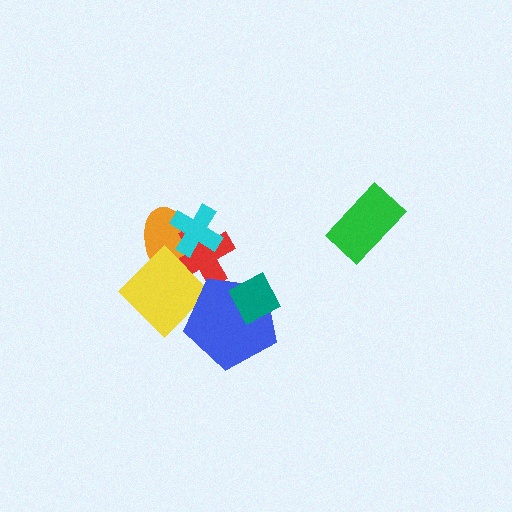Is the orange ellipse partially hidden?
Yes, it is partially covered by another shape.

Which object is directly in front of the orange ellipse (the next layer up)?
The red cross is directly in front of the orange ellipse.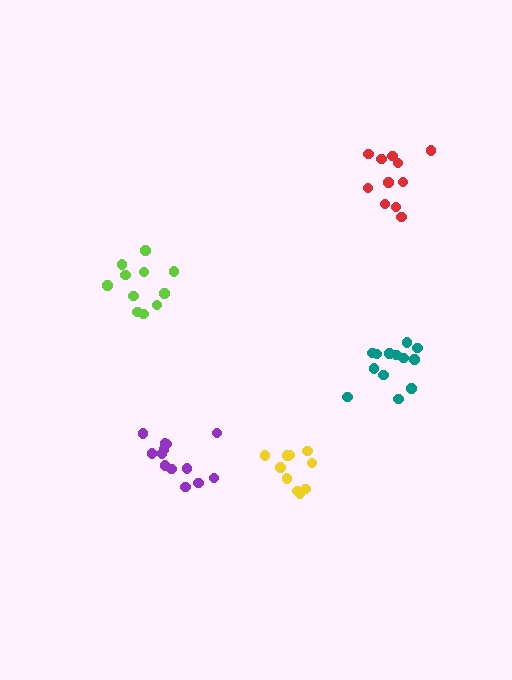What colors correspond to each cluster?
The clusters are colored: lime, yellow, purple, red, teal.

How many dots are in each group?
Group 1: 11 dots, Group 2: 10 dots, Group 3: 13 dots, Group 4: 11 dots, Group 5: 13 dots (58 total).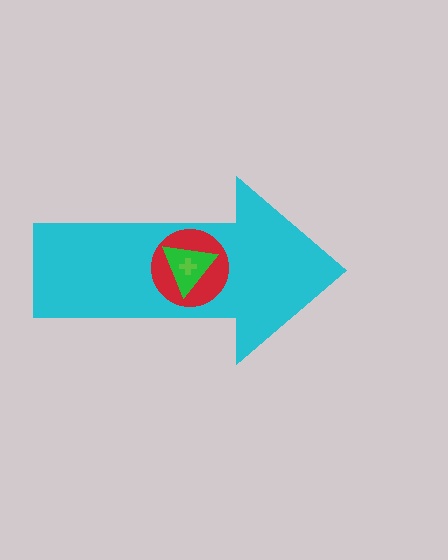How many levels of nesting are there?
4.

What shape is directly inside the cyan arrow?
The red circle.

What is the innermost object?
The lime cross.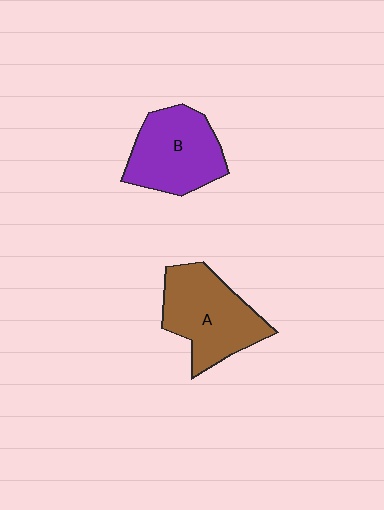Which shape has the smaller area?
Shape B (purple).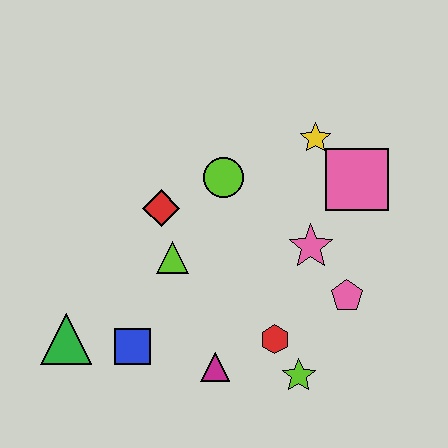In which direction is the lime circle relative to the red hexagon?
The lime circle is above the red hexagon.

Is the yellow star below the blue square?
No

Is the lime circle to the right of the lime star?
No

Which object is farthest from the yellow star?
The green triangle is farthest from the yellow star.